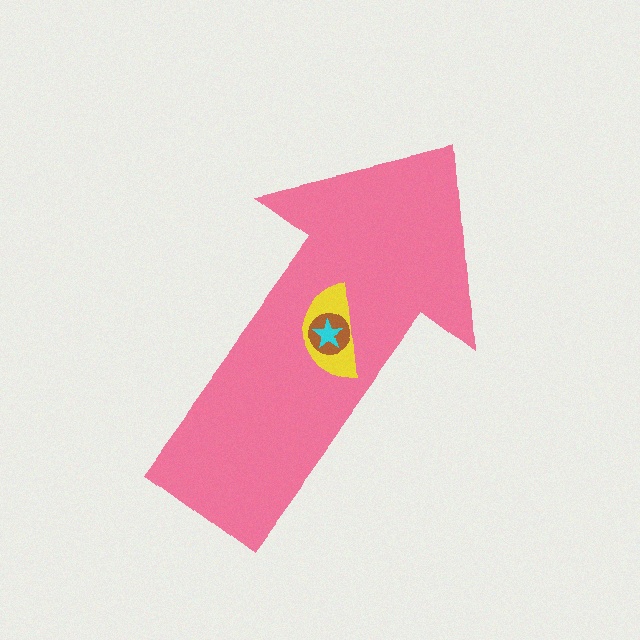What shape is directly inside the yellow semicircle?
The brown circle.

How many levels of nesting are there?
4.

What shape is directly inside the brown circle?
The cyan star.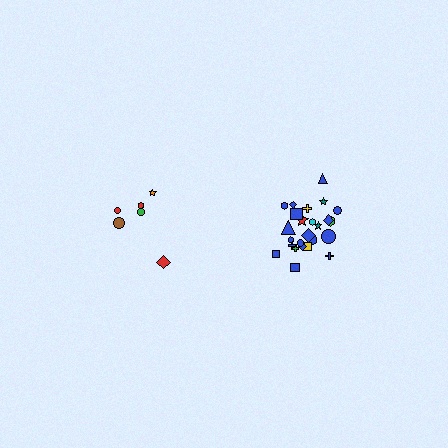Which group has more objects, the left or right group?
The right group.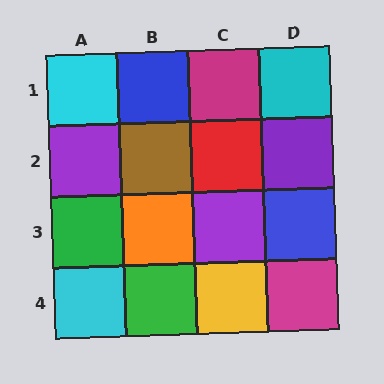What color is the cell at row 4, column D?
Magenta.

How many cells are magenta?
2 cells are magenta.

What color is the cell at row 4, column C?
Yellow.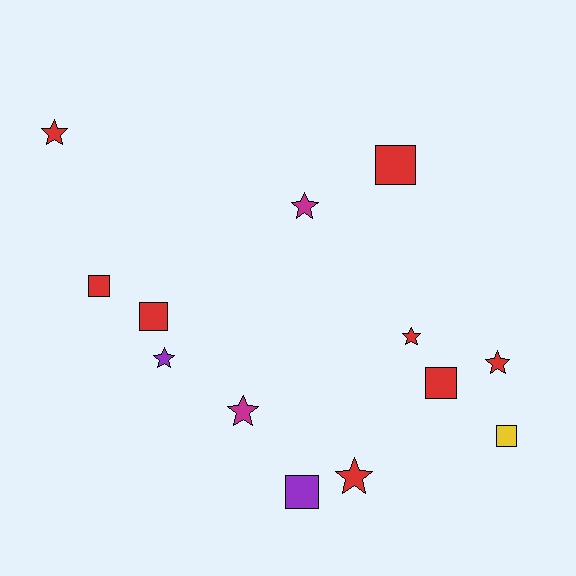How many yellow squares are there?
There is 1 yellow square.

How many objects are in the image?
There are 13 objects.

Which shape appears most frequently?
Star, with 7 objects.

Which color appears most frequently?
Red, with 8 objects.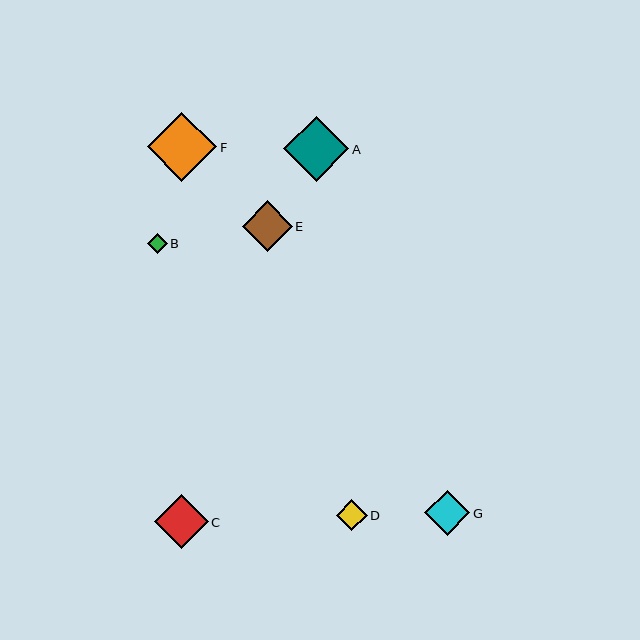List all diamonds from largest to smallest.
From largest to smallest: F, A, C, E, G, D, B.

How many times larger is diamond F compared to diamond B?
Diamond F is approximately 3.4 times the size of diamond B.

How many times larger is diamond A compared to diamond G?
Diamond A is approximately 1.4 times the size of diamond G.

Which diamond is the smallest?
Diamond B is the smallest with a size of approximately 20 pixels.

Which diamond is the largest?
Diamond F is the largest with a size of approximately 69 pixels.